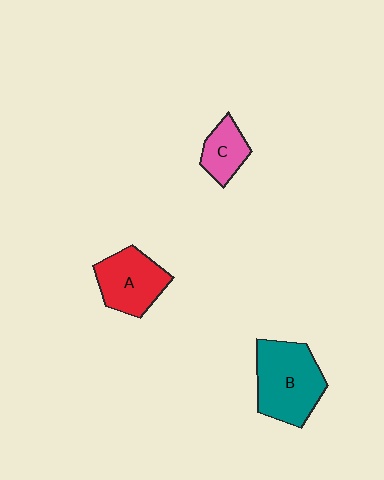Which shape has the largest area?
Shape B (teal).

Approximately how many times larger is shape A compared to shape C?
Approximately 1.6 times.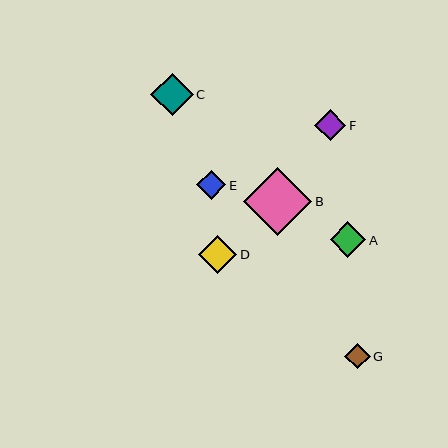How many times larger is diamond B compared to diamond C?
Diamond B is approximately 1.6 times the size of diamond C.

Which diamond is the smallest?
Diamond G is the smallest with a size of approximately 25 pixels.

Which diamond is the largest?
Diamond B is the largest with a size of approximately 68 pixels.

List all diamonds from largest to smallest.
From largest to smallest: B, C, D, A, F, E, G.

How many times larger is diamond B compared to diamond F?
Diamond B is approximately 2.2 times the size of diamond F.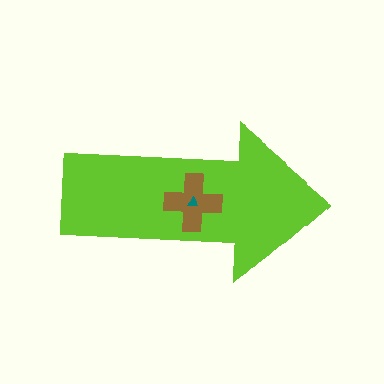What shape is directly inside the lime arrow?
The brown cross.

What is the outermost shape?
The lime arrow.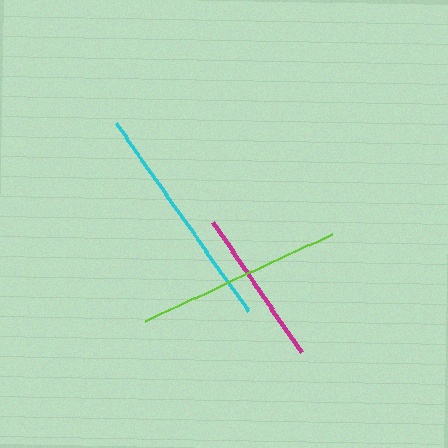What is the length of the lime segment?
The lime segment is approximately 205 pixels long.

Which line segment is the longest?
The cyan line is the longest at approximately 230 pixels.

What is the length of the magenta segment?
The magenta segment is approximately 158 pixels long.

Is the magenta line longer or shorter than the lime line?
The lime line is longer than the magenta line.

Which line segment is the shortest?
The magenta line is the shortest at approximately 158 pixels.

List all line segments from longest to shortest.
From longest to shortest: cyan, lime, magenta.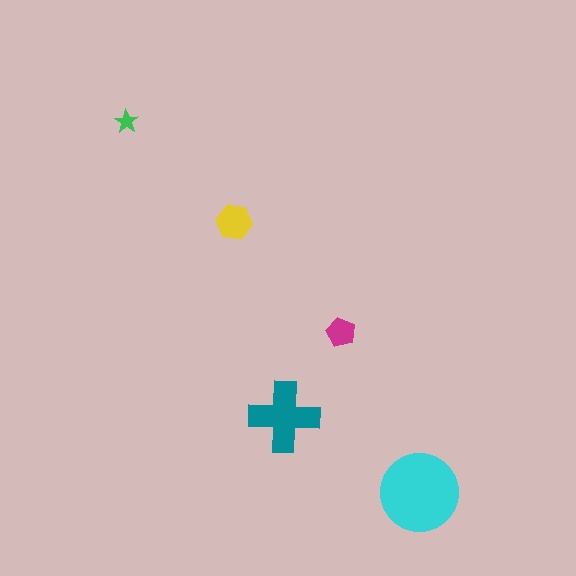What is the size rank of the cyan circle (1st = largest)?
1st.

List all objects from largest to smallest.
The cyan circle, the teal cross, the yellow hexagon, the magenta pentagon, the green star.